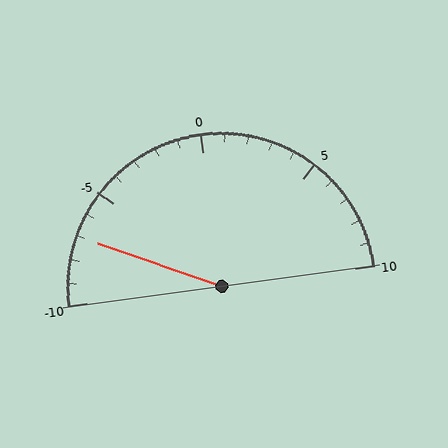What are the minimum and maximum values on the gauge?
The gauge ranges from -10 to 10.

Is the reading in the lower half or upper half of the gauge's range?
The reading is in the lower half of the range (-10 to 10).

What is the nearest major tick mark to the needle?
The nearest major tick mark is -5.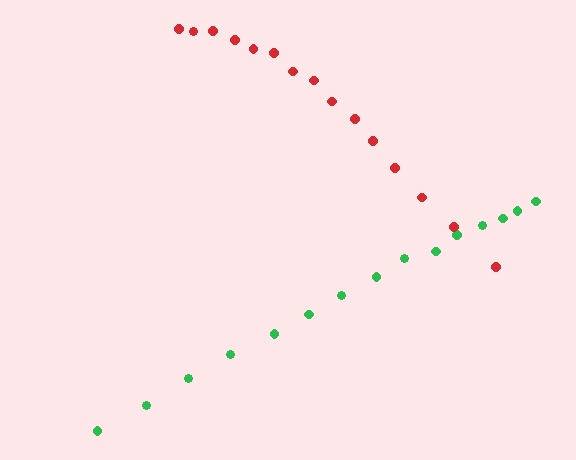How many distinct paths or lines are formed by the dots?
There are 2 distinct paths.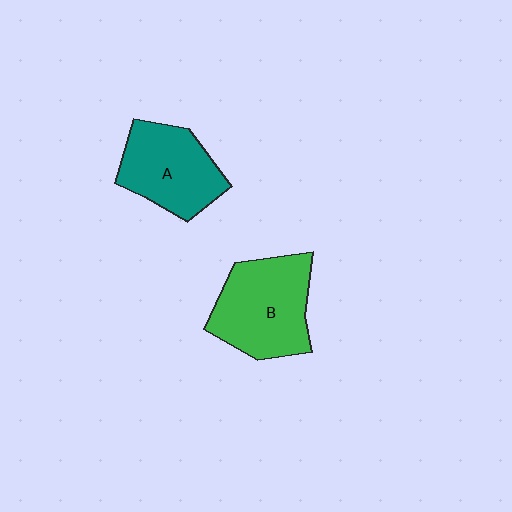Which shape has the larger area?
Shape B (green).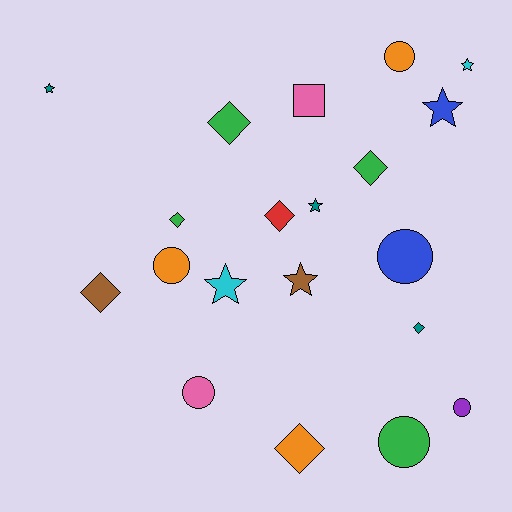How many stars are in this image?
There are 6 stars.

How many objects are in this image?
There are 20 objects.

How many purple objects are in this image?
There is 1 purple object.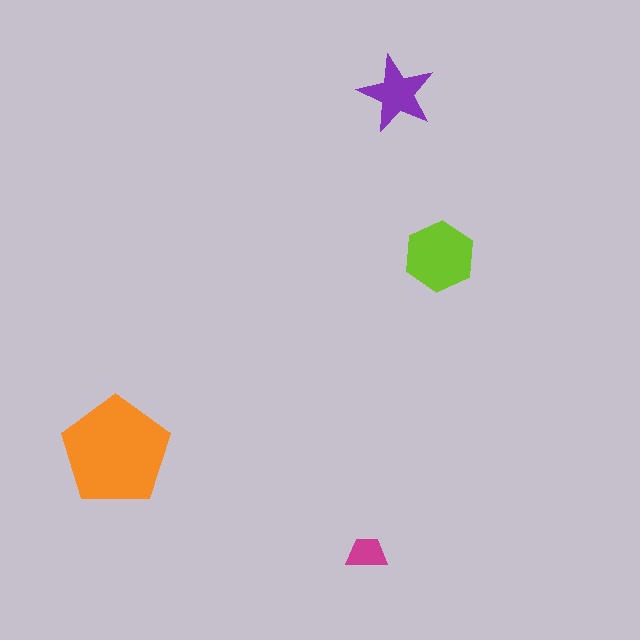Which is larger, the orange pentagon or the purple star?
The orange pentagon.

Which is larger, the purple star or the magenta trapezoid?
The purple star.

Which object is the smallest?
The magenta trapezoid.